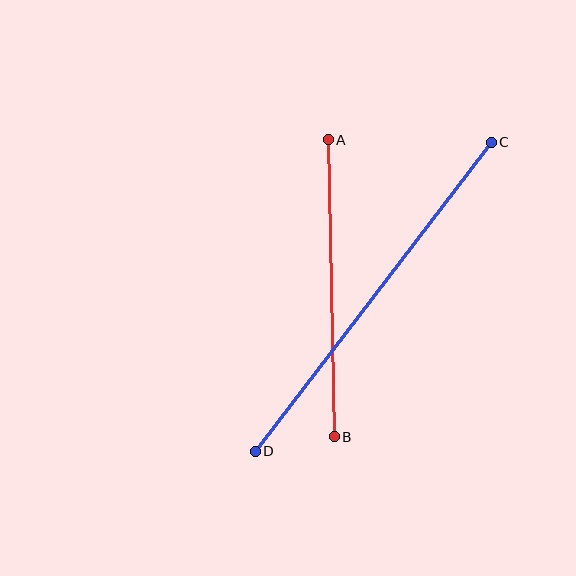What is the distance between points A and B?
The distance is approximately 297 pixels.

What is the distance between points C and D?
The distance is approximately 389 pixels.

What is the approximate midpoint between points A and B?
The midpoint is at approximately (331, 288) pixels.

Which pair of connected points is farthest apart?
Points C and D are farthest apart.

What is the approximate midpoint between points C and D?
The midpoint is at approximately (373, 297) pixels.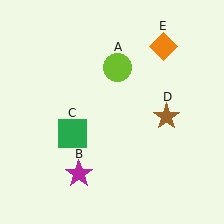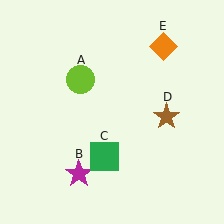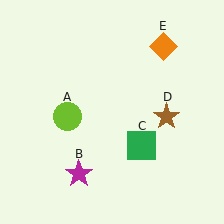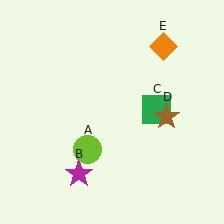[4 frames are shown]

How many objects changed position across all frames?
2 objects changed position: lime circle (object A), green square (object C).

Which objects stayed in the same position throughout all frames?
Magenta star (object B) and brown star (object D) and orange diamond (object E) remained stationary.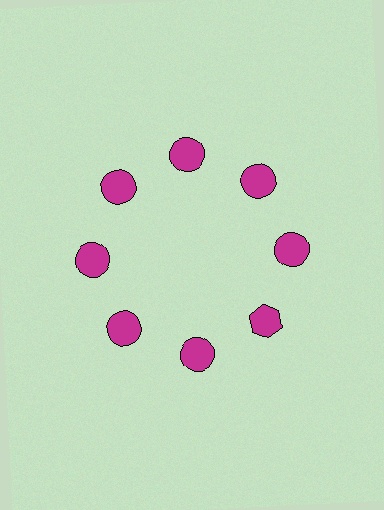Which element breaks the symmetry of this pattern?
The magenta hexagon at roughly the 4 o'clock position breaks the symmetry. All other shapes are magenta circles.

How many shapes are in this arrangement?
There are 8 shapes arranged in a ring pattern.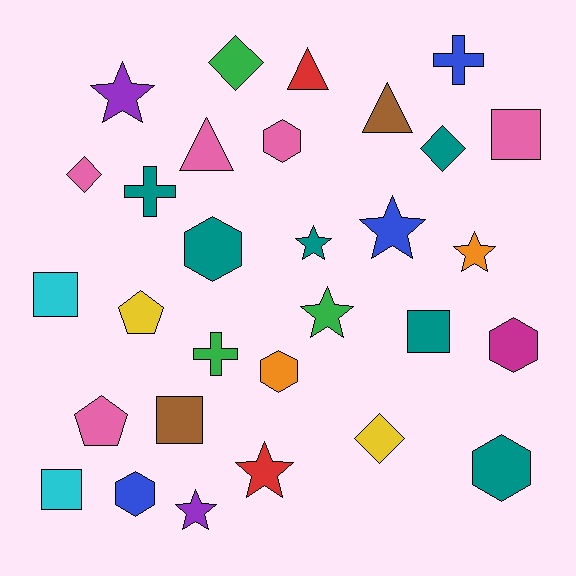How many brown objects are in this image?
There are 2 brown objects.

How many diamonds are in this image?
There are 4 diamonds.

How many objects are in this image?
There are 30 objects.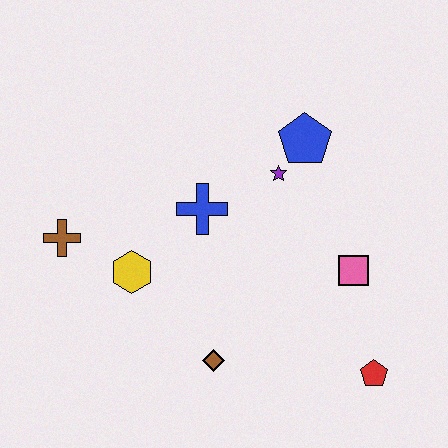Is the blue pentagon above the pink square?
Yes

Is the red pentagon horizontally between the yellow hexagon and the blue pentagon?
No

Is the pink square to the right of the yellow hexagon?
Yes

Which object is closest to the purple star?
The blue pentagon is closest to the purple star.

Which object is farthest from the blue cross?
The red pentagon is farthest from the blue cross.